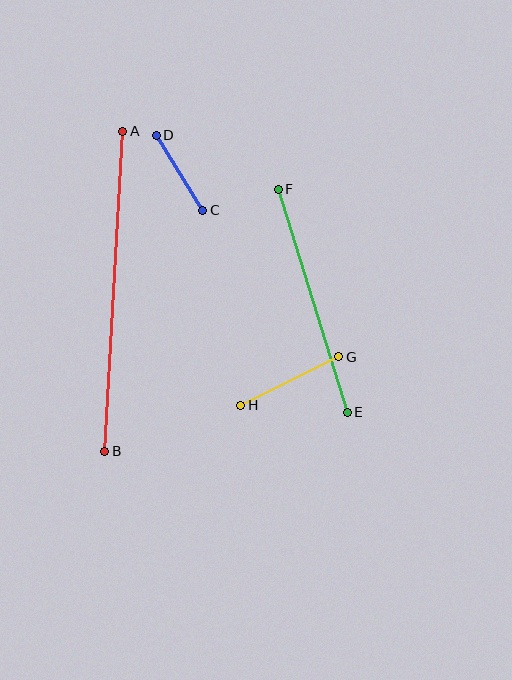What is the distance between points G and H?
The distance is approximately 109 pixels.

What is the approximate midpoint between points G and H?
The midpoint is at approximately (290, 381) pixels.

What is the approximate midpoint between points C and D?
The midpoint is at approximately (180, 173) pixels.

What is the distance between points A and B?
The distance is approximately 321 pixels.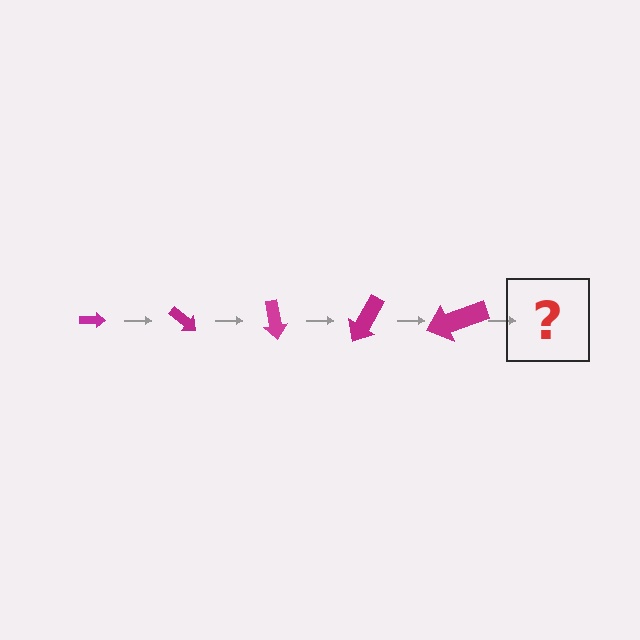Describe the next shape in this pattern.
It should be an arrow, larger than the previous one and rotated 200 degrees from the start.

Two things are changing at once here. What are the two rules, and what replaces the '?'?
The two rules are that the arrow grows larger each step and it rotates 40 degrees each step. The '?' should be an arrow, larger than the previous one and rotated 200 degrees from the start.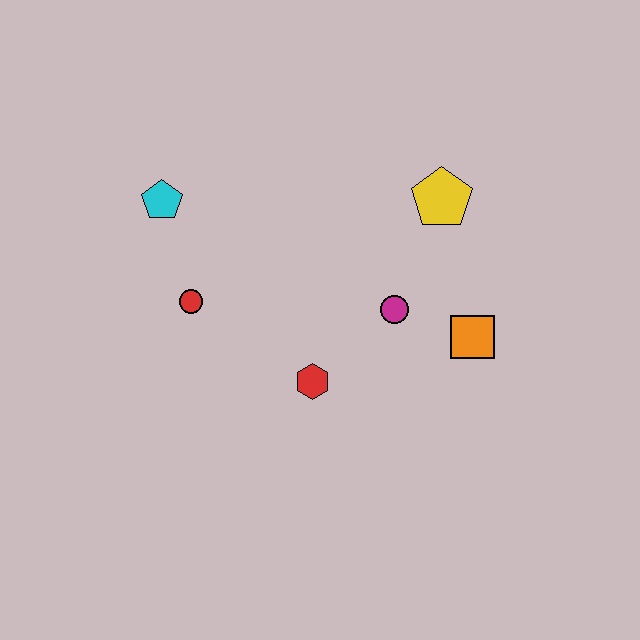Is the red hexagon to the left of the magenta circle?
Yes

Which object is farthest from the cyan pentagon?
The orange square is farthest from the cyan pentagon.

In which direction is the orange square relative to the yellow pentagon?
The orange square is below the yellow pentagon.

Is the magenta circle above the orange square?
Yes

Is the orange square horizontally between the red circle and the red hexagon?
No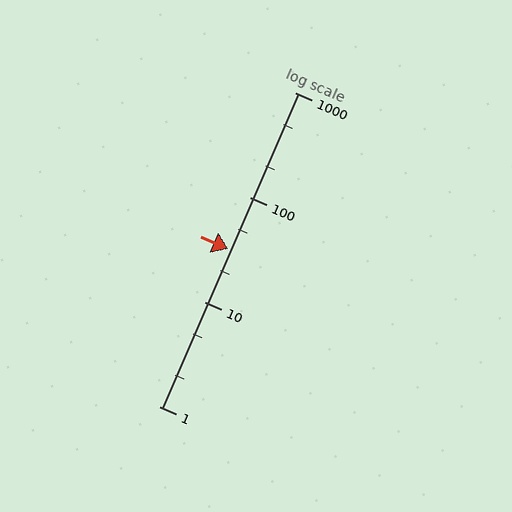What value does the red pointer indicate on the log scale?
The pointer indicates approximately 32.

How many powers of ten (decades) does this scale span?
The scale spans 3 decades, from 1 to 1000.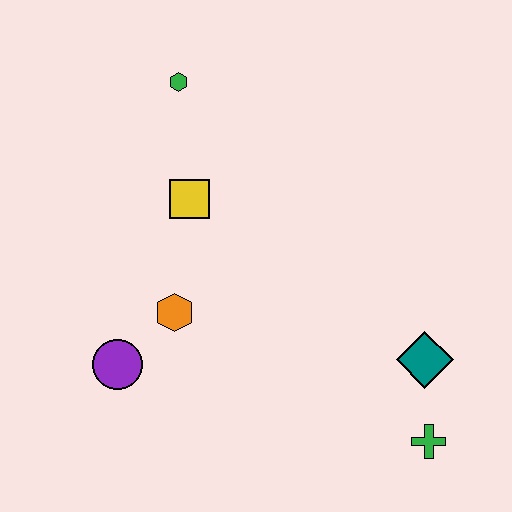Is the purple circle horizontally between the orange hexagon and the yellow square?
No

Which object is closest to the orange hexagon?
The purple circle is closest to the orange hexagon.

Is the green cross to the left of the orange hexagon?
No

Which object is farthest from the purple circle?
The green cross is farthest from the purple circle.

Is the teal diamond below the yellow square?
Yes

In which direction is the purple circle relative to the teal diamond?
The purple circle is to the left of the teal diamond.